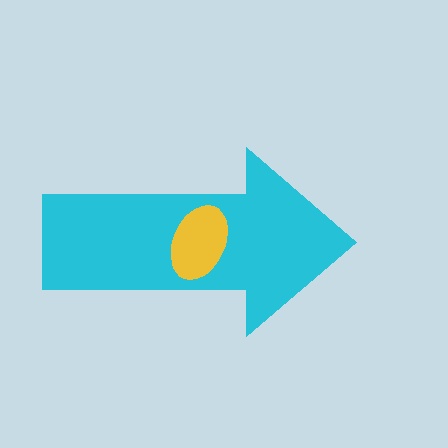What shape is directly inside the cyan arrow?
The yellow ellipse.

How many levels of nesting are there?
2.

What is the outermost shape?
The cyan arrow.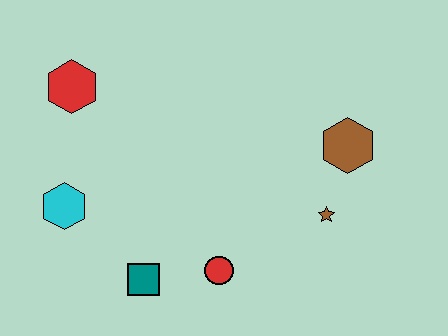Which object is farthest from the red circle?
The red hexagon is farthest from the red circle.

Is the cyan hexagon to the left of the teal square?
Yes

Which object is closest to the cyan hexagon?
The teal square is closest to the cyan hexagon.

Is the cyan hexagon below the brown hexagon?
Yes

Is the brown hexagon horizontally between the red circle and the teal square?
No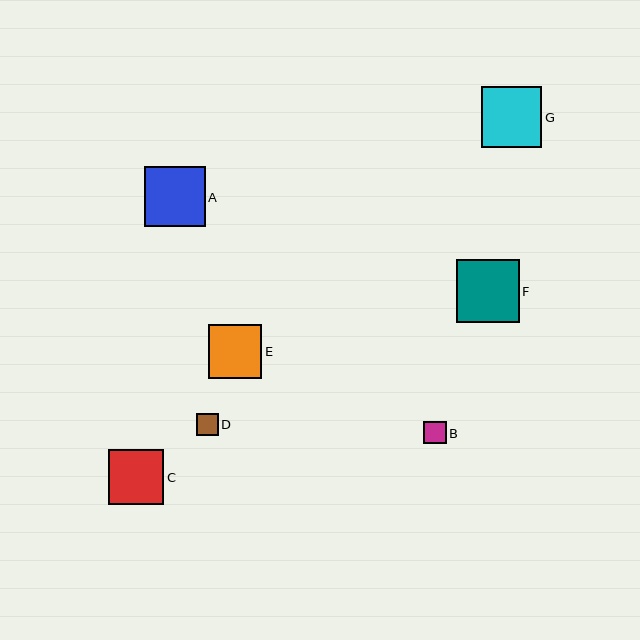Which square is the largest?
Square F is the largest with a size of approximately 63 pixels.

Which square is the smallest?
Square D is the smallest with a size of approximately 22 pixels.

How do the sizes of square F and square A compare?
Square F and square A are approximately the same size.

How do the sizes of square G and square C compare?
Square G and square C are approximately the same size.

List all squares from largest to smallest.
From largest to smallest: F, A, G, C, E, B, D.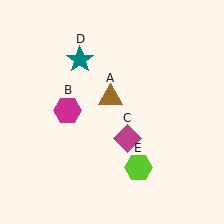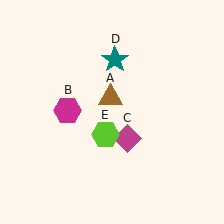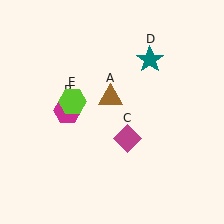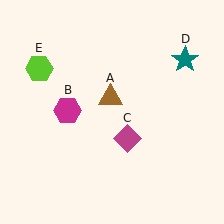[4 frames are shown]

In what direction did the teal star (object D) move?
The teal star (object D) moved right.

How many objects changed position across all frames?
2 objects changed position: teal star (object D), lime hexagon (object E).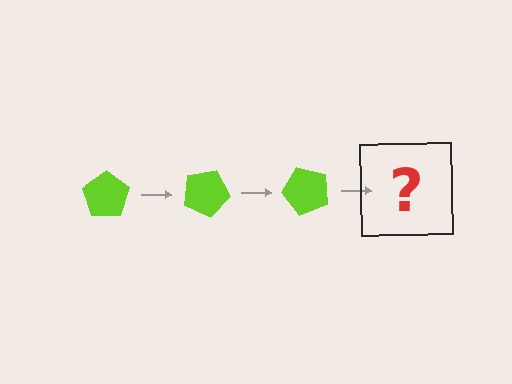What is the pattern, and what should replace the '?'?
The pattern is that the pentagon rotates 25 degrees each step. The '?' should be a lime pentagon rotated 75 degrees.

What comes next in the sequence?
The next element should be a lime pentagon rotated 75 degrees.